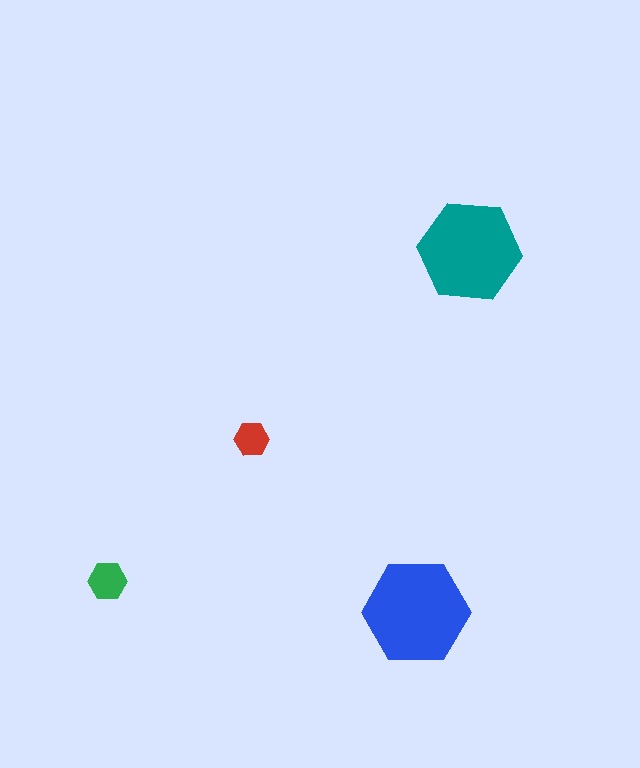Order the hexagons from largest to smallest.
the blue one, the teal one, the green one, the red one.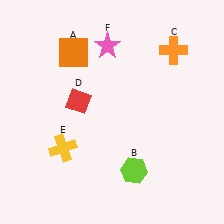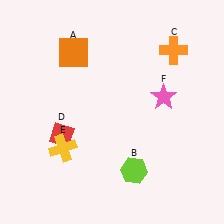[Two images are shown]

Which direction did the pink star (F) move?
The pink star (F) moved right.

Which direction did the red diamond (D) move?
The red diamond (D) moved down.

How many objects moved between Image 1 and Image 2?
2 objects moved between the two images.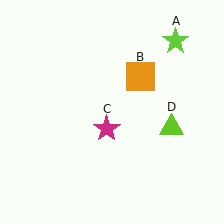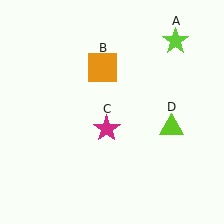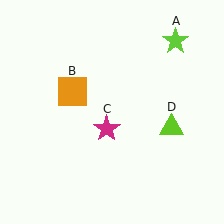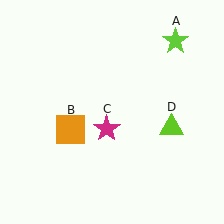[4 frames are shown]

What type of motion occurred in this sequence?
The orange square (object B) rotated counterclockwise around the center of the scene.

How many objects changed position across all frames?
1 object changed position: orange square (object B).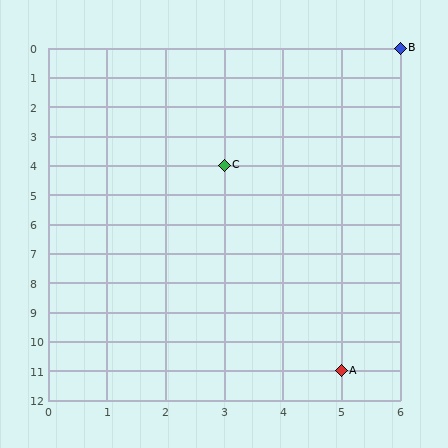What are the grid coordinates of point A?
Point A is at grid coordinates (5, 11).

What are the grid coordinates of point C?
Point C is at grid coordinates (3, 4).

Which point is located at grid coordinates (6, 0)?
Point B is at (6, 0).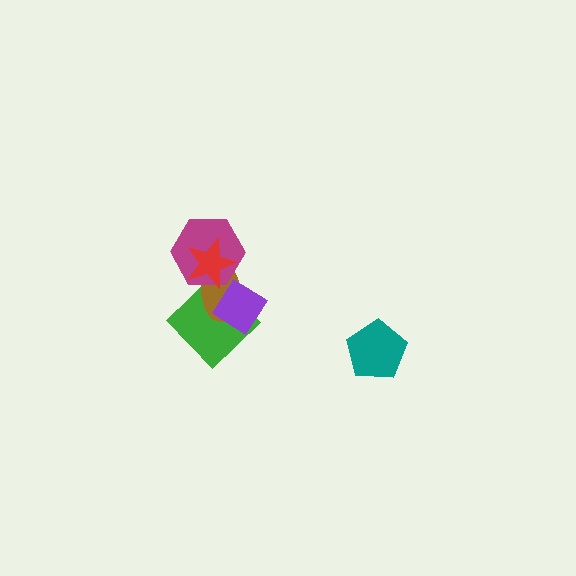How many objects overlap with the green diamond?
4 objects overlap with the green diamond.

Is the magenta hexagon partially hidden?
Yes, it is partially covered by another shape.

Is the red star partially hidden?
No, no other shape covers it.